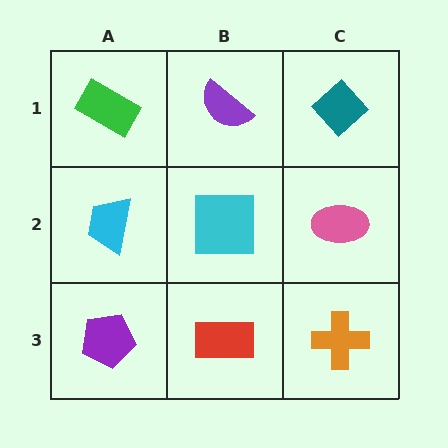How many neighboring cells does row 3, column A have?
2.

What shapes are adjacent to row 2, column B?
A purple semicircle (row 1, column B), a red rectangle (row 3, column B), a cyan trapezoid (row 2, column A), a pink ellipse (row 2, column C).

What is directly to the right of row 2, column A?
A cyan square.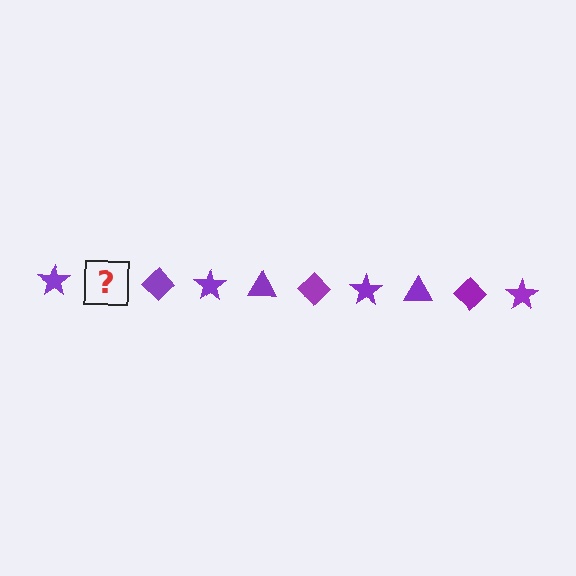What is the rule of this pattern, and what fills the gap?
The rule is that the pattern cycles through star, triangle, diamond shapes in purple. The gap should be filled with a purple triangle.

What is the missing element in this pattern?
The missing element is a purple triangle.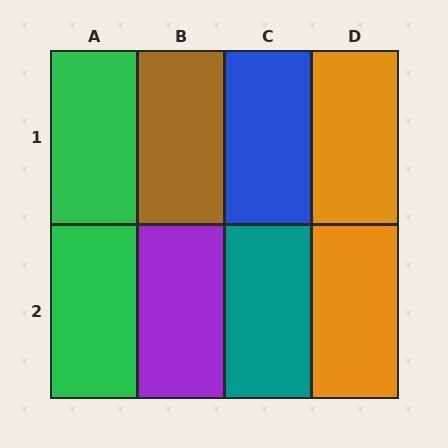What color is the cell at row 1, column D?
Orange.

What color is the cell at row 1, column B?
Brown.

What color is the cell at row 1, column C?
Blue.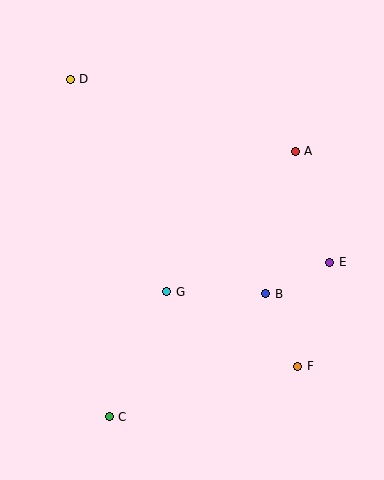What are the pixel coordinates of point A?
Point A is at (295, 151).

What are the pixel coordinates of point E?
Point E is at (330, 262).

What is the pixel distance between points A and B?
The distance between A and B is 145 pixels.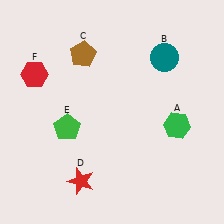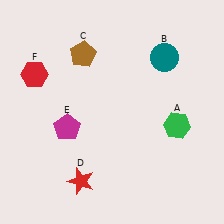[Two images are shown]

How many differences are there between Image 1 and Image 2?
There is 1 difference between the two images.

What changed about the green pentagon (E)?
In Image 1, E is green. In Image 2, it changed to magenta.